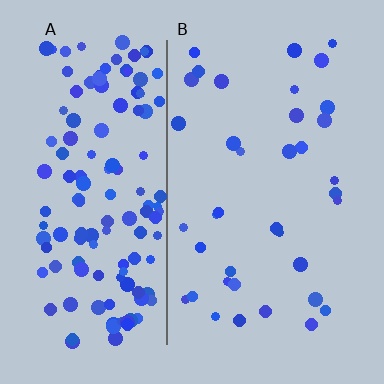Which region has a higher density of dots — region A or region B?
A (the left).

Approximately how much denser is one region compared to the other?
Approximately 3.7× — region A over region B.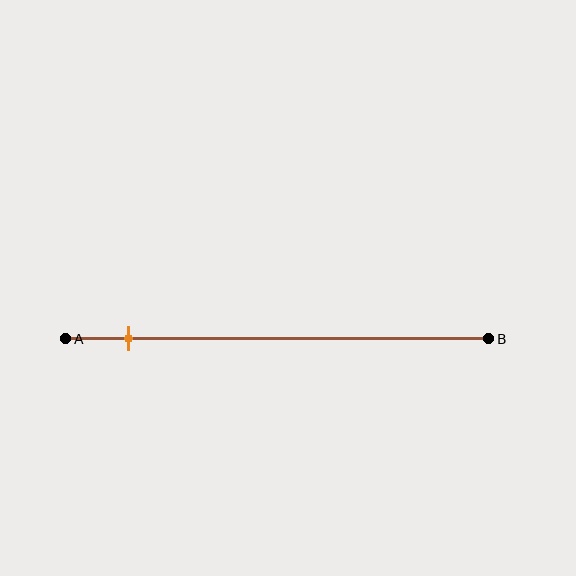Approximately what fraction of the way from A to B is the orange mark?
The orange mark is approximately 15% of the way from A to B.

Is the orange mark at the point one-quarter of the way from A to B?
No, the mark is at about 15% from A, not at the 25% one-quarter point.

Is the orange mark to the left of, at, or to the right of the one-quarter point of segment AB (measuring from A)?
The orange mark is to the left of the one-quarter point of segment AB.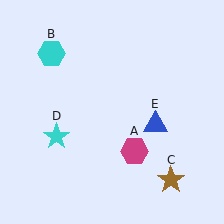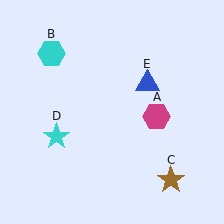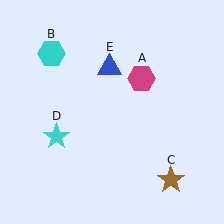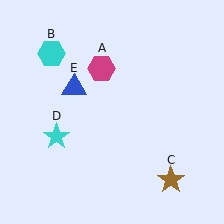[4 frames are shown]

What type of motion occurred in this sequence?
The magenta hexagon (object A), blue triangle (object E) rotated counterclockwise around the center of the scene.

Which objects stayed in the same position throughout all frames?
Cyan hexagon (object B) and brown star (object C) and cyan star (object D) remained stationary.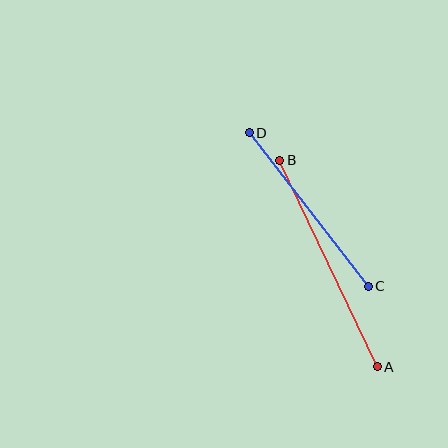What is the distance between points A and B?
The distance is approximately 229 pixels.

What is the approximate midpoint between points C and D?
The midpoint is at approximately (309, 209) pixels.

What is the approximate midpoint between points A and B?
The midpoint is at approximately (329, 263) pixels.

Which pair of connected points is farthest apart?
Points A and B are farthest apart.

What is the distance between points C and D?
The distance is approximately 194 pixels.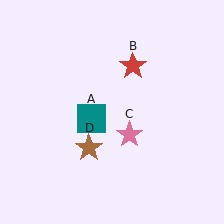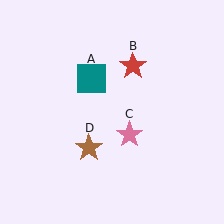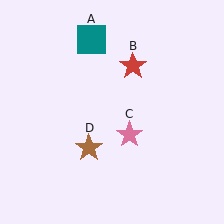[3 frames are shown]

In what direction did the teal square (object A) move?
The teal square (object A) moved up.